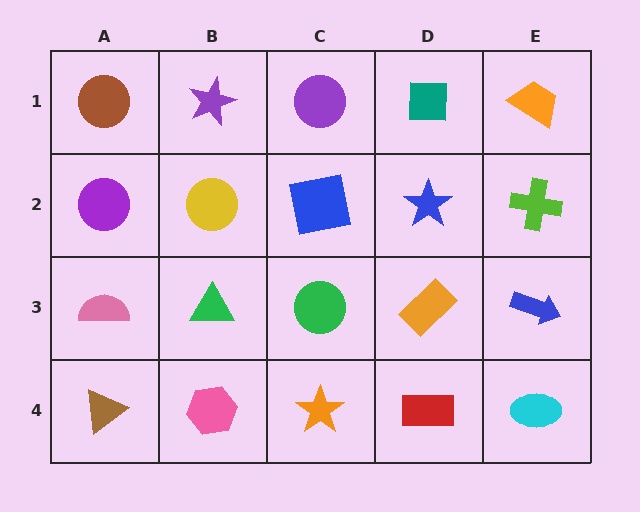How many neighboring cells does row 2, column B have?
4.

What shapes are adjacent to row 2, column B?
A purple star (row 1, column B), a green triangle (row 3, column B), a purple circle (row 2, column A), a blue square (row 2, column C).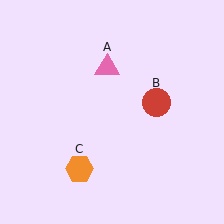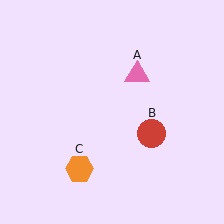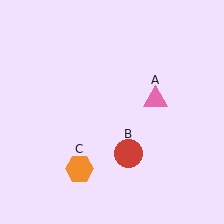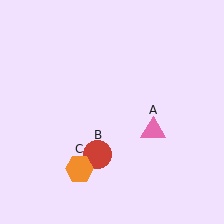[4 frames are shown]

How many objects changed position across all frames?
2 objects changed position: pink triangle (object A), red circle (object B).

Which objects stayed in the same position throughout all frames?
Orange hexagon (object C) remained stationary.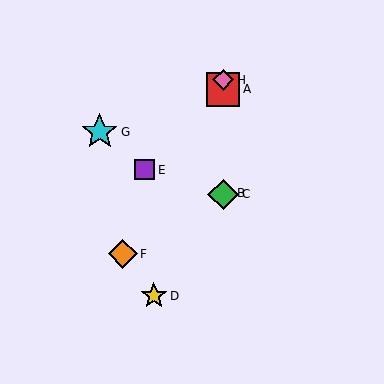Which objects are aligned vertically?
Objects A, B, C, H are aligned vertically.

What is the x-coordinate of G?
Object G is at x≈100.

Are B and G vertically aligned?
No, B is at x≈223 and G is at x≈100.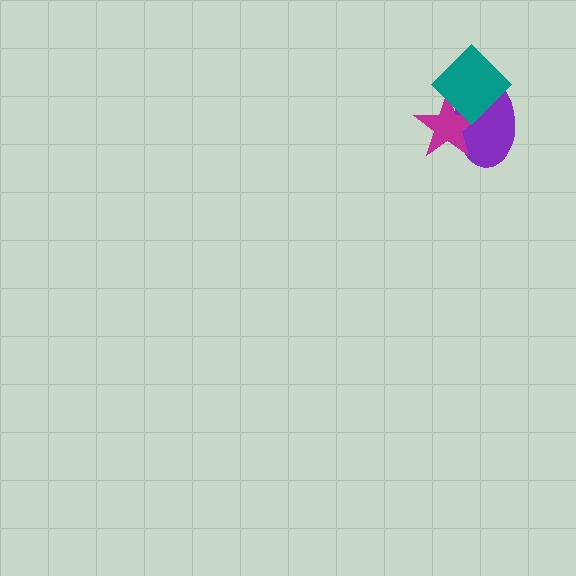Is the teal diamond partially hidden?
No, no other shape covers it.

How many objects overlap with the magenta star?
2 objects overlap with the magenta star.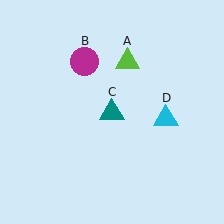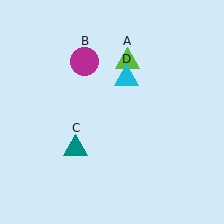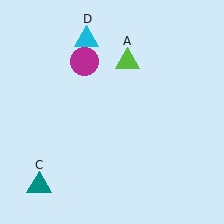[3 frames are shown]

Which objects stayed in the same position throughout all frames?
Lime triangle (object A) and magenta circle (object B) remained stationary.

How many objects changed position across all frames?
2 objects changed position: teal triangle (object C), cyan triangle (object D).